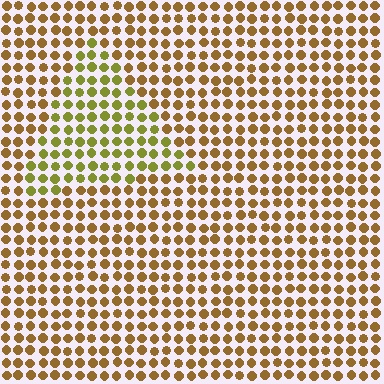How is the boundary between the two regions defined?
The boundary is defined purely by a slight shift in hue (about 35 degrees). Spacing, size, and orientation are identical on both sides.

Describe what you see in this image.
The image is filled with small brown elements in a uniform arrangement. A triangle-shaped region is visible where the elements are tinted to a slightly different hue, forming a subtle color boundary.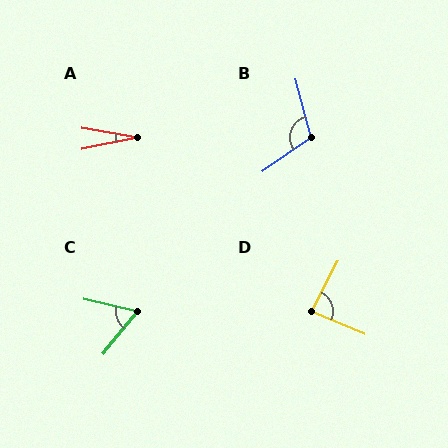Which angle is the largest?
B, at approximately 110 degrees.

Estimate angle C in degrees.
Approximately 64 degrees.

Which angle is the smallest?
A, at approximately 22 degrees.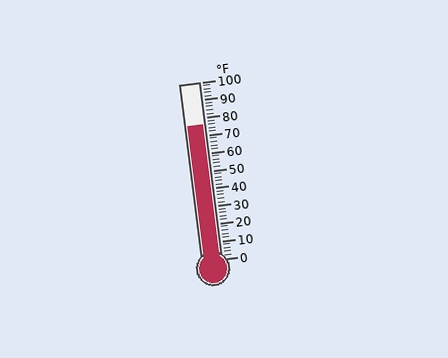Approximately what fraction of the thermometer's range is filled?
The thermometer is filled to approximately 75% of its range.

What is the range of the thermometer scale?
The thermometer scale ranges from 0°F to 100°F.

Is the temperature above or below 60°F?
The temperature is above 60°F.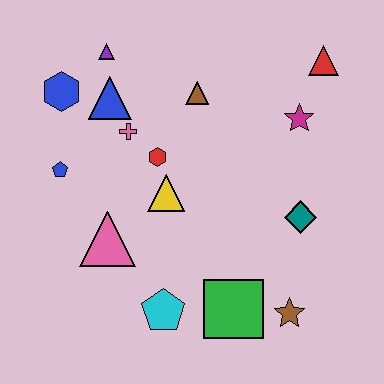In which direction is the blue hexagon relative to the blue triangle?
The blue hexagon is to the left of the blue triangle.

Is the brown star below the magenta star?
Yes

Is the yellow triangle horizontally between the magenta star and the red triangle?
No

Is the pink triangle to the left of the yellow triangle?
Yes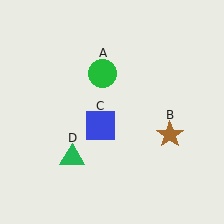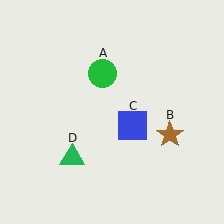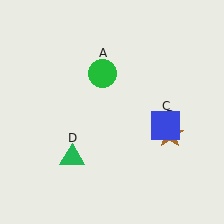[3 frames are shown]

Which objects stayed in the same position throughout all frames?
Green circle (object A) and brown star (object B) and green triangle (object D) remained stationary.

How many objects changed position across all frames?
1 object changed position: blue square (object C).